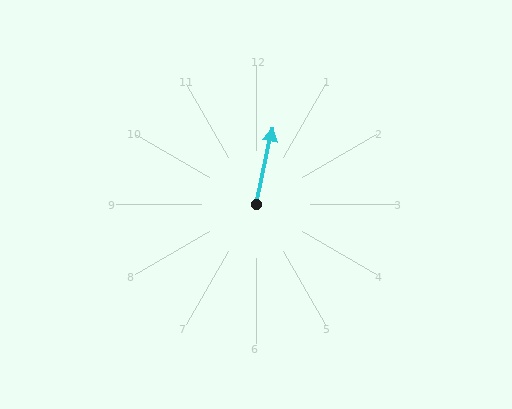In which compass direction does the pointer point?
North.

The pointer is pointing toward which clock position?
Roughly 12 o'clock.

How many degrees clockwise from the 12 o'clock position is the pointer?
Approximately 12 degrees.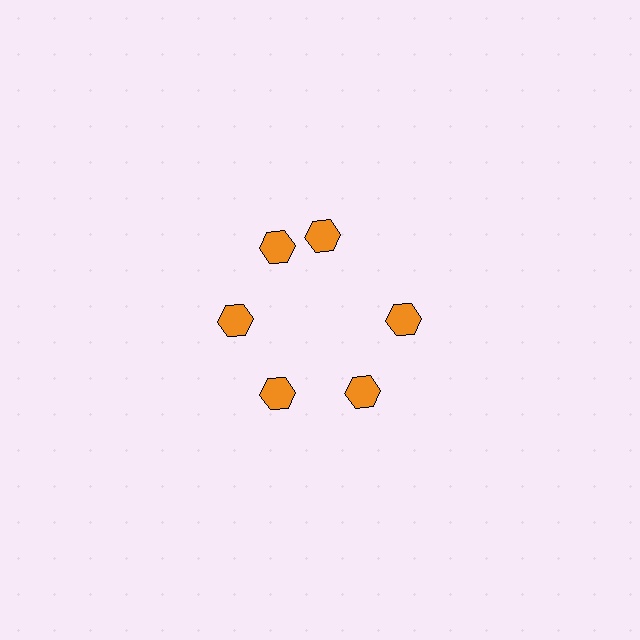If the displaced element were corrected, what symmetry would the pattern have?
It would have 6-fold rotational symmetry — the pattern would map onto itself every 60 degrees.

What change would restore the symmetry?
The symmetry would be restored by rotating it back into even spacing with its neighbors so that all 6 hexagons sit at equal angles and equal distance from the center.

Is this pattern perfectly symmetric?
No. The 6 orange hexagons are arranged in a ring, but one element near the 1 o'clock position is rotated out of alignment along the ring, breaking the 6-fold rotational symmetry.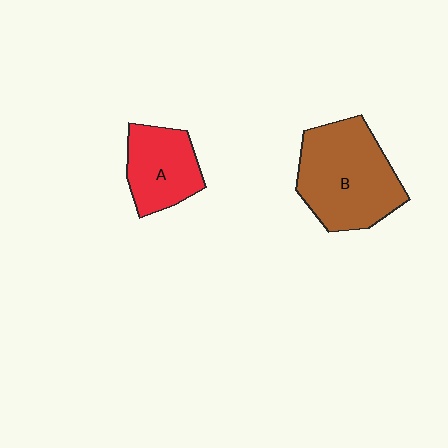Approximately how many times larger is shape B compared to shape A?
Approximately 1.7 times.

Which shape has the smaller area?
Shape A (red).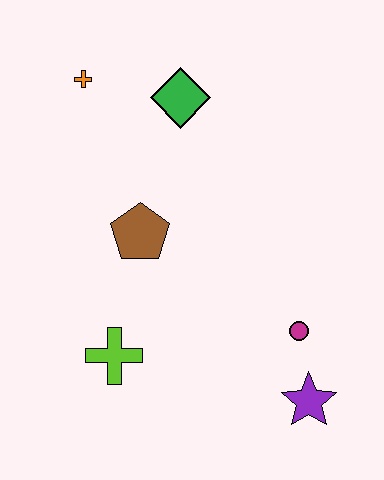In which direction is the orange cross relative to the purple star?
The orange cross is above the purple star.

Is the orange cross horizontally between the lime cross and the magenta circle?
No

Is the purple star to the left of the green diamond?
No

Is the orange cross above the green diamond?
Yes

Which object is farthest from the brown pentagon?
The purple star is farthest from the brown pentagon.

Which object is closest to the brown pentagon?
The lime cross is closest to the brown pentagon.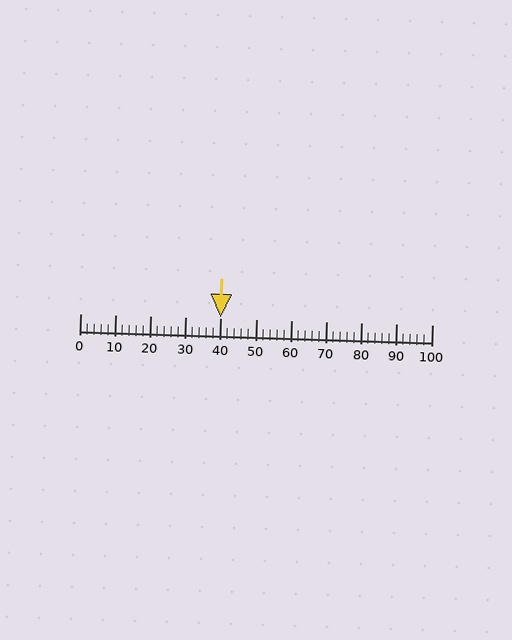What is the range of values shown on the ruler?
The ruler shows values from 0 to 100.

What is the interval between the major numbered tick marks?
The major tick marks are spaced 10 units apart.